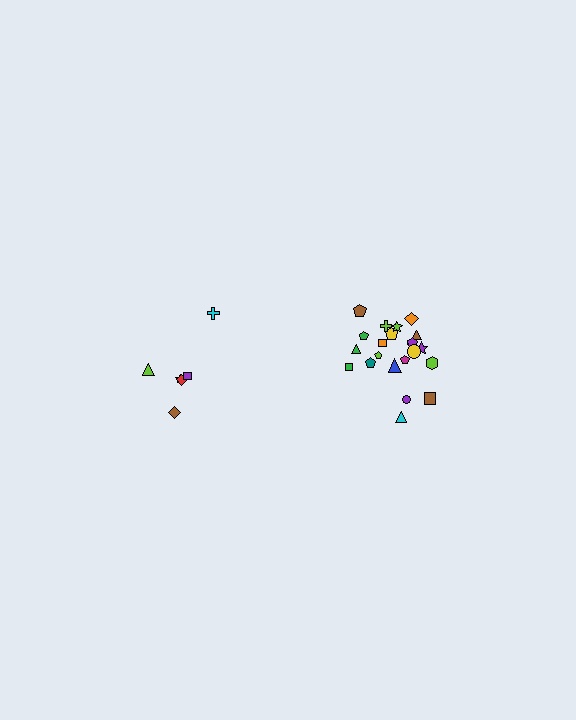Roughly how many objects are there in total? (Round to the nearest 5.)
Roughly 30 objects in total.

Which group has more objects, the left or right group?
The right group.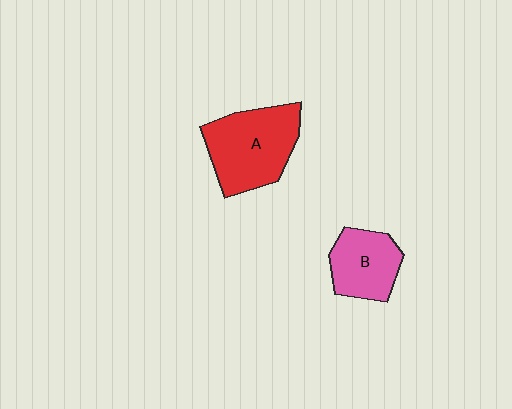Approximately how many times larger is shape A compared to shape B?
Approximately 1.5 times.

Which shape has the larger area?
Shape A (red).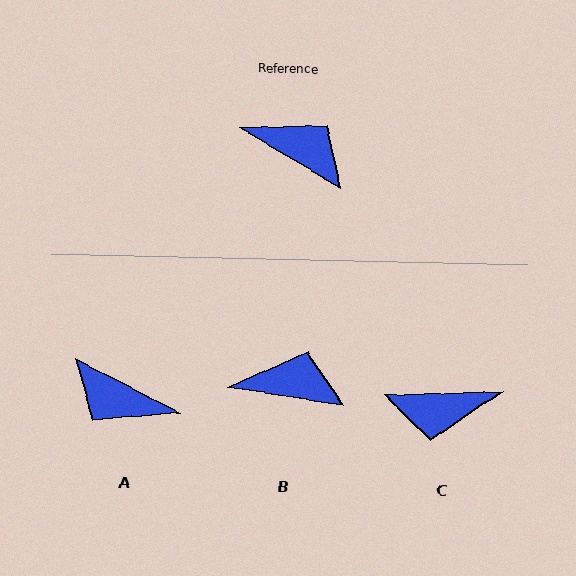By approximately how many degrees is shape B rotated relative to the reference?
Approximately 22 degrees counter-clockwise.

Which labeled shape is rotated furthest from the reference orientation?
A, about 177 degrees away.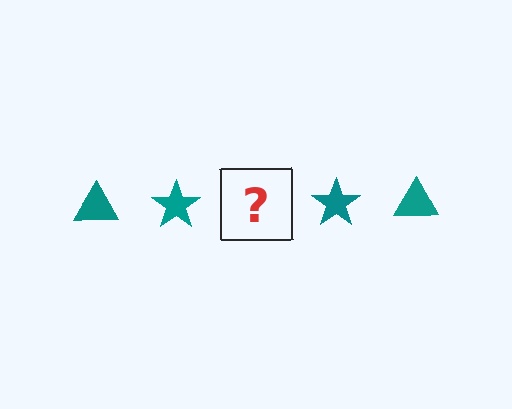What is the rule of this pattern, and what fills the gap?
The rule is that the pattern cycles through triangle, star shapes in teal. The gap should be filled with a teal triangle.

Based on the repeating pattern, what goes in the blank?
The blank should be a teal triangle.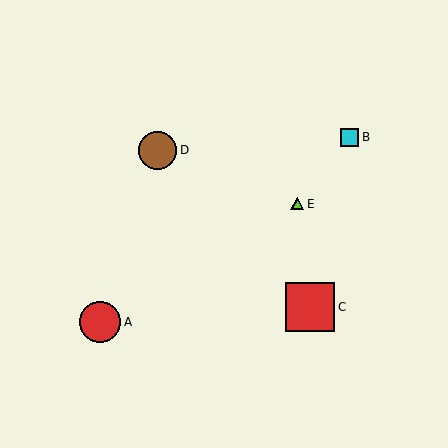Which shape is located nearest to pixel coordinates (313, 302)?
The red square (labeled C) at (310, 307) is nearest to that location.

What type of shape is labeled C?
Shape C is a red square.